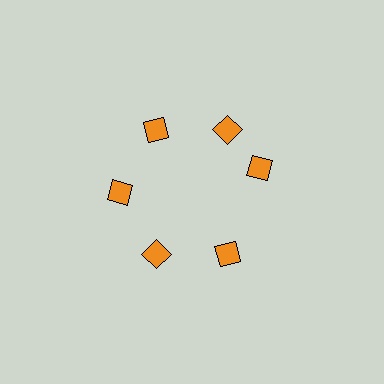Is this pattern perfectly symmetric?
No. The 6 orange diamonds are arranged in a ring, but one element near the 3 o'clock position is rotated out of alignment along the ring, breaking the 6-fold rotational symmetry.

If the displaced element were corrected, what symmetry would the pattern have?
It would have 6-fold rotational symmetry — the pattern would map onto itself every 60 degrees.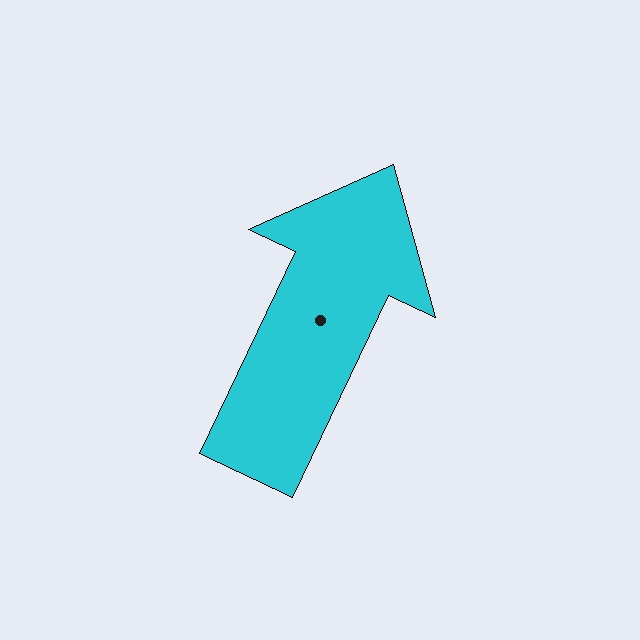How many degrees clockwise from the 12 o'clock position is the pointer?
Approximately 25 degrees.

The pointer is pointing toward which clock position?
Roughly 1 o'clock.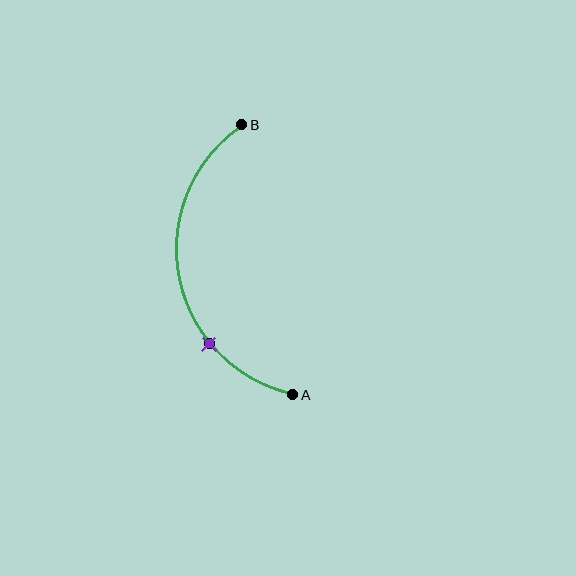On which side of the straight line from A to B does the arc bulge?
The arc bulges to the left of the straight line connecting A and B.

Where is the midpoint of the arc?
The arc midpoint is the point on the curve farthest from the straight line joining A and B. It sits to the left of that line.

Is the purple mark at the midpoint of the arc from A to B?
No. The purple mark lies on the arc but is closer to endpoint A. The arc midpoint would be at the point on the curve equidistant along the arc from both A and B.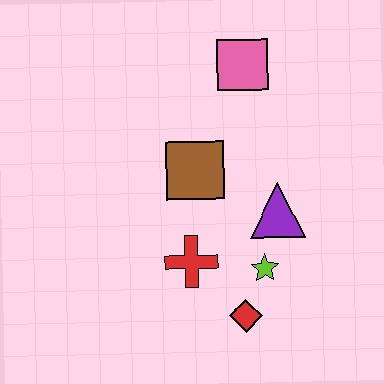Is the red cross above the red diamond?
Yes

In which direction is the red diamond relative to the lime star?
The red diamond is below the lime star.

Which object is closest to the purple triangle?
The lime star is closest to the purple triangle.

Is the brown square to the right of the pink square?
No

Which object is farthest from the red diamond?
The pink square is farthest from the red diamond.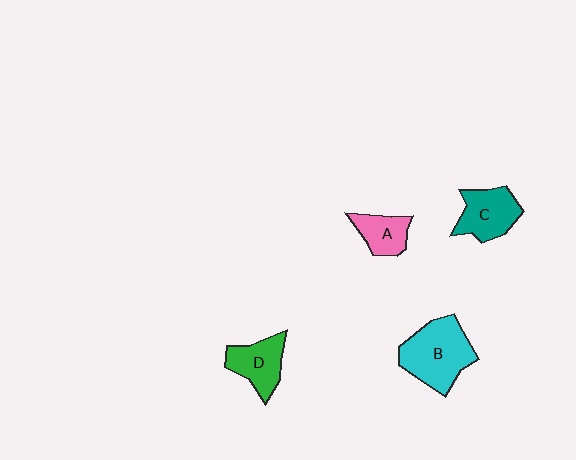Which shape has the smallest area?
Shape A (pink).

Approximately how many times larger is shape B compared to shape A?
Approximately 2.1 times.